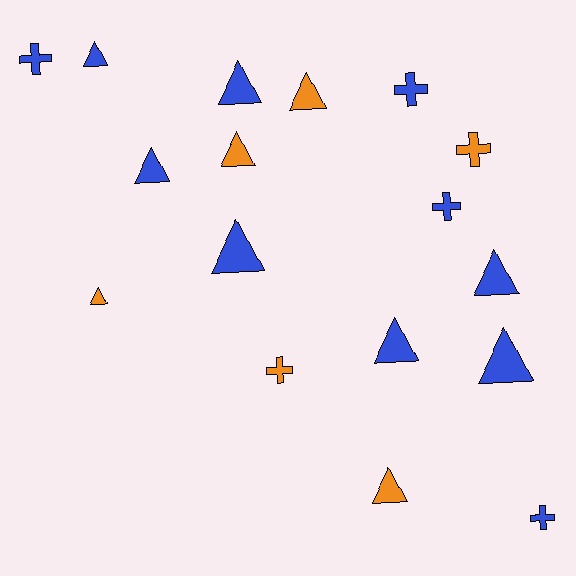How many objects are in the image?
There are 17 objects.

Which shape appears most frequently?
Triangle, with 11 objects.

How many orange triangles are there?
There are 4 orange triangles.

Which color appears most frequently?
Blue, with 11 objects.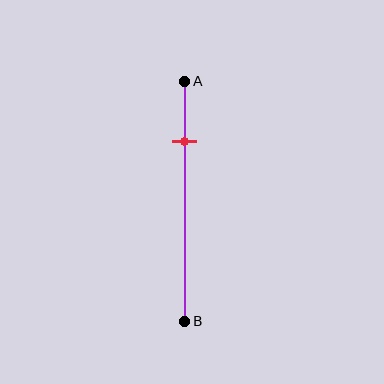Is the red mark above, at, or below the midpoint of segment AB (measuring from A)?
The red mark is above the midpoint of segment AB.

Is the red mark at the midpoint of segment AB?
No, the mark is at about 25% from A, not at the 50% midpoint.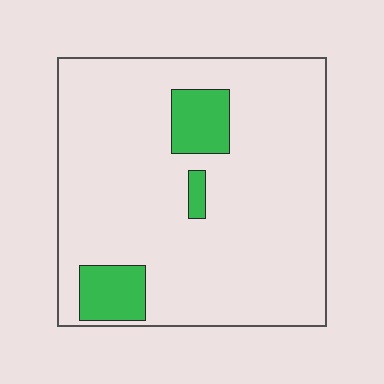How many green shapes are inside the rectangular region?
3.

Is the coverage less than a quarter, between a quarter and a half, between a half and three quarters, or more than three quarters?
Less than a quarter.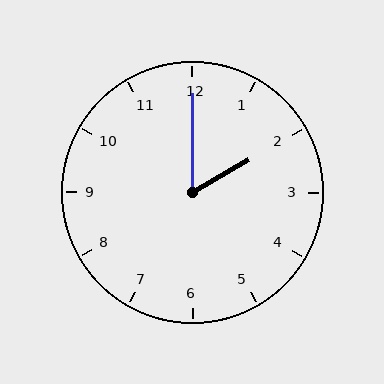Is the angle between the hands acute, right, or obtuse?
It is acute.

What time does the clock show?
2:00.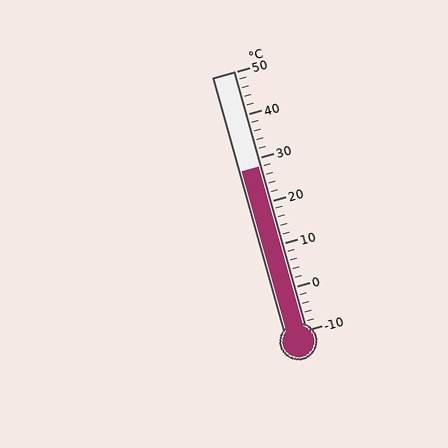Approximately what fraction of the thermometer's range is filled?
The thermometer is filled to approximately 65% of its range.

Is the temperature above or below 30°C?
The temperature is below 30°C.